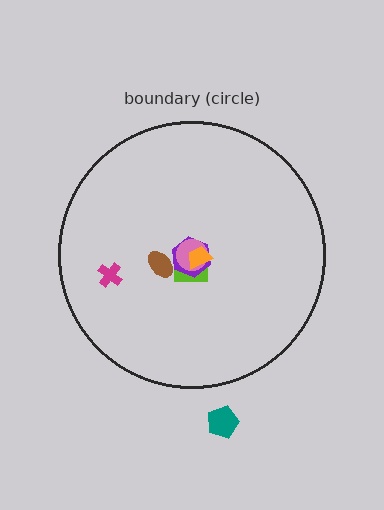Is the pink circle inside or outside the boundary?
Inside.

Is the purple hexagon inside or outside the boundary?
Inside.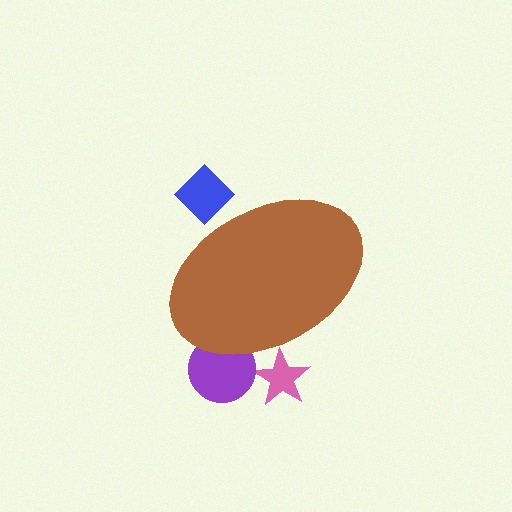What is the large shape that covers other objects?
A brown ellipse.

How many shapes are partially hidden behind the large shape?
3 shapes are partially hidden.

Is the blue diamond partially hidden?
Yes, the blue diamond is partially hidden behind the brown ellipse.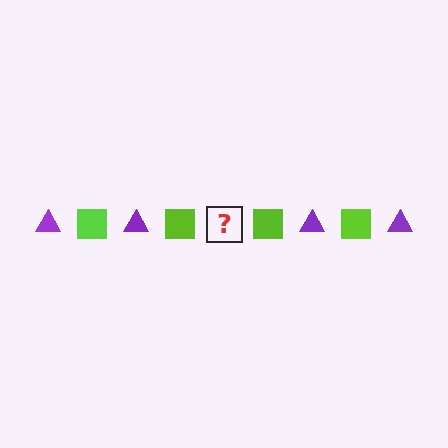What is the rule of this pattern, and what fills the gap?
The rule is that the pattern alternates between purple triangle and lime square. The gap should be filled with a purple triangle.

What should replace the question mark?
The question mark should be replaced with a purple triangle.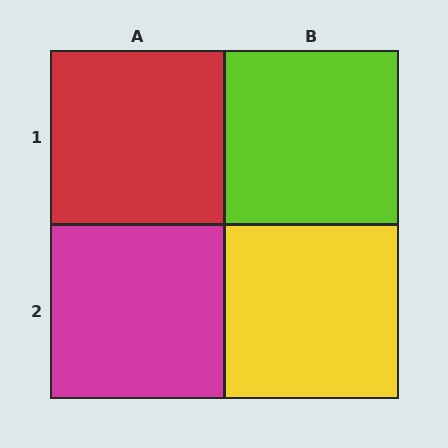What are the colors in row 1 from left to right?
Red, lime.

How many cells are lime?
1 cell is lime.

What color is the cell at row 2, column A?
Magenta.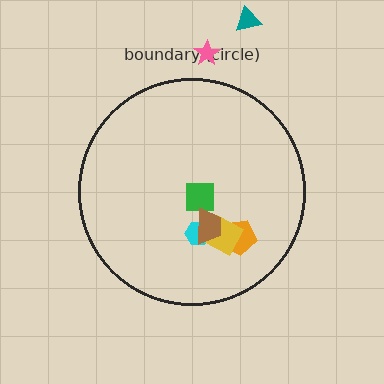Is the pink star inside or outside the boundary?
Outside.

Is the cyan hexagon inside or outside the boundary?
Inside.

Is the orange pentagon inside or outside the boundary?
Inside.